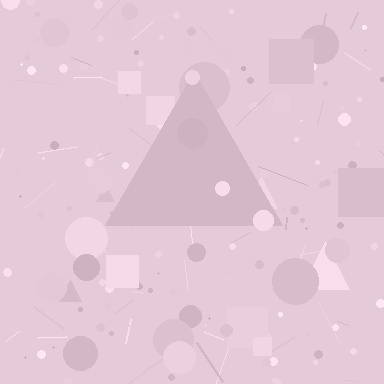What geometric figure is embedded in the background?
A triangle is embedded in the background.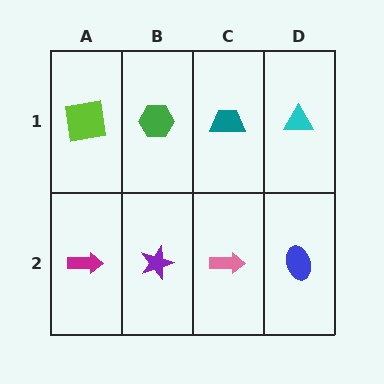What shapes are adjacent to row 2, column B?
A green hexagon (row 1, column B), a magenta arrow (row 2, column A), a pink arrow (row 2, column C).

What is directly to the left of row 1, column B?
A lime square.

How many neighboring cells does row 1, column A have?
2.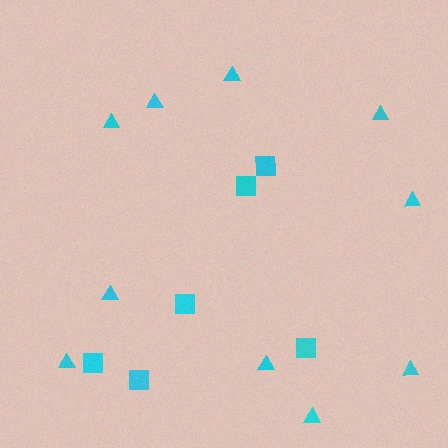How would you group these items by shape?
There are 2 groups: one group of triangles (10) and one group of squares (6).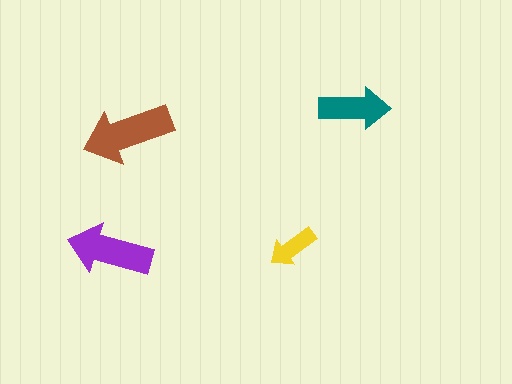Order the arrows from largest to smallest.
the brown one, the purple one, the teal one, the yellow one.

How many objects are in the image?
There are 4 objects in the image.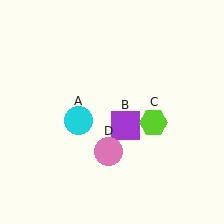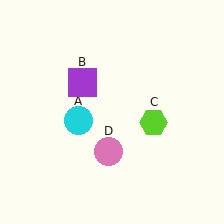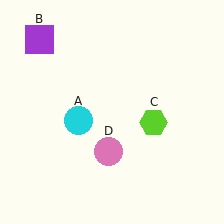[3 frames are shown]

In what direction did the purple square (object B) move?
The purple square (object B) moved up and to the left.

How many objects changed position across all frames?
1 object changed position: purple square (object B).